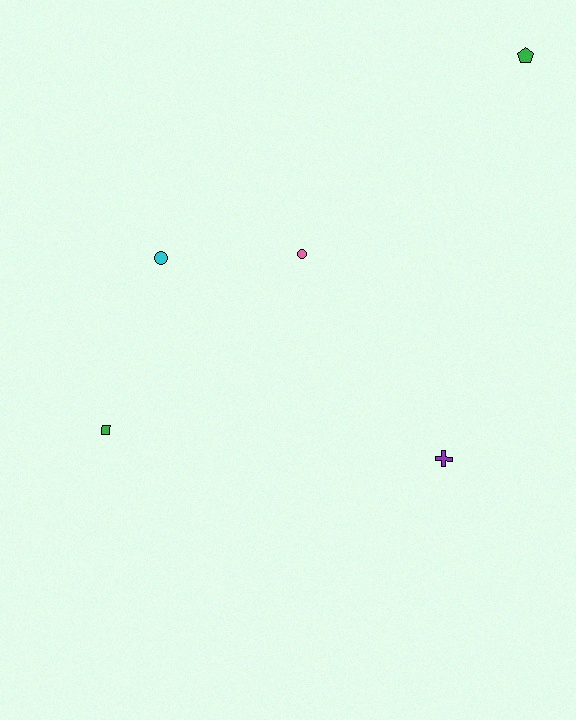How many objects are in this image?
There are 5 objects.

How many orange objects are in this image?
There are no orange objects.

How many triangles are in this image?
There are no triangles.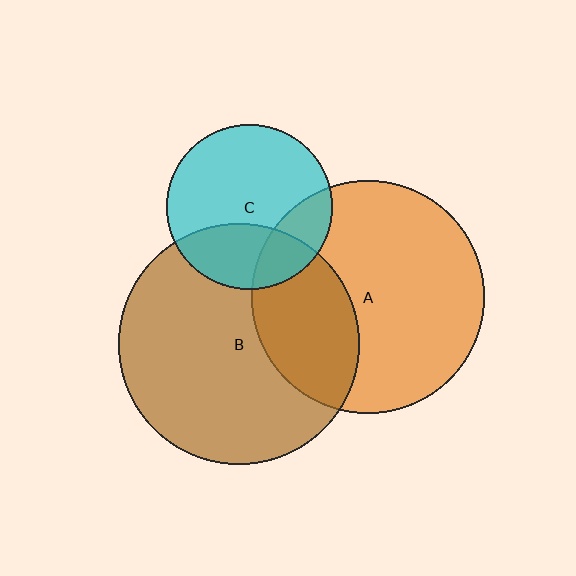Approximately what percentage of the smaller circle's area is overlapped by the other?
Approximately 30%.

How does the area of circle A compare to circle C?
Approximately 2.0 times.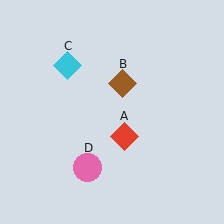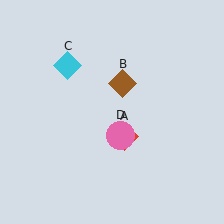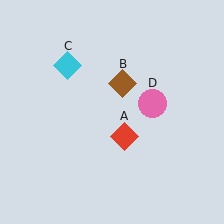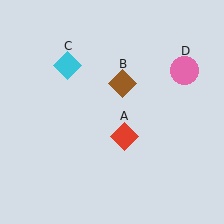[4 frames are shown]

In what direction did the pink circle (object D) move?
The pink circle (object D) moved up and to the right.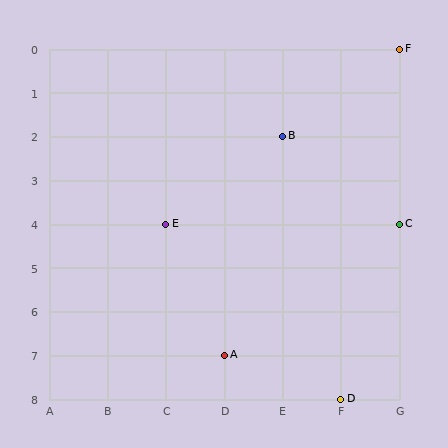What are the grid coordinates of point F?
Point F is at grid coordinates (G, 0).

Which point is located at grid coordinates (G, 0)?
Point F is at (G, 0).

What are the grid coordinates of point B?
Point B is at grid coordinates (E, 2).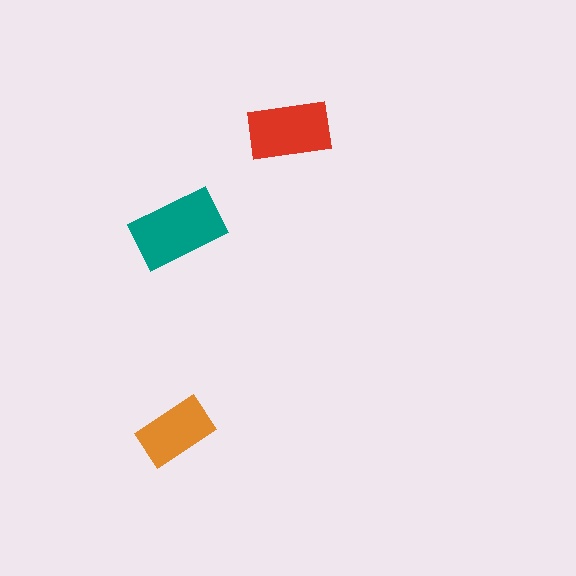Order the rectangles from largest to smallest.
the teal one, the red one, the orange one.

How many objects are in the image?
There are 3 objects in the image.